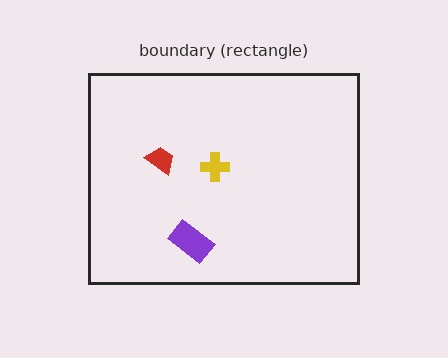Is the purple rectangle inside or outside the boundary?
Inside.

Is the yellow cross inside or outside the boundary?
Inside.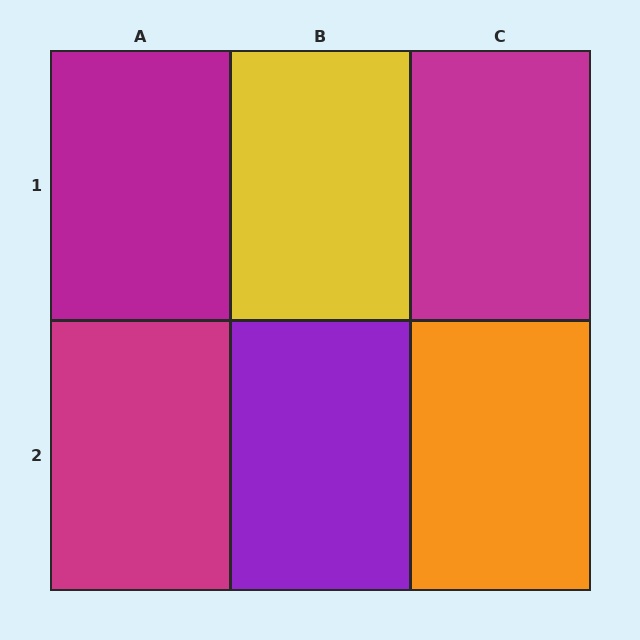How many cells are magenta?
3 cells are magenta.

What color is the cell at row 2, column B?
Purple.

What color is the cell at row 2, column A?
Magenta.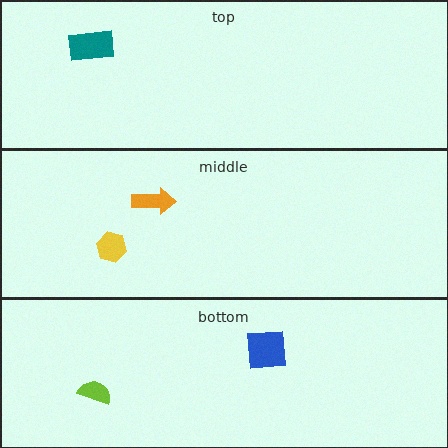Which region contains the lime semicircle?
The bottom region.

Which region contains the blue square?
The bottom region.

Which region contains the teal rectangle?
The top region.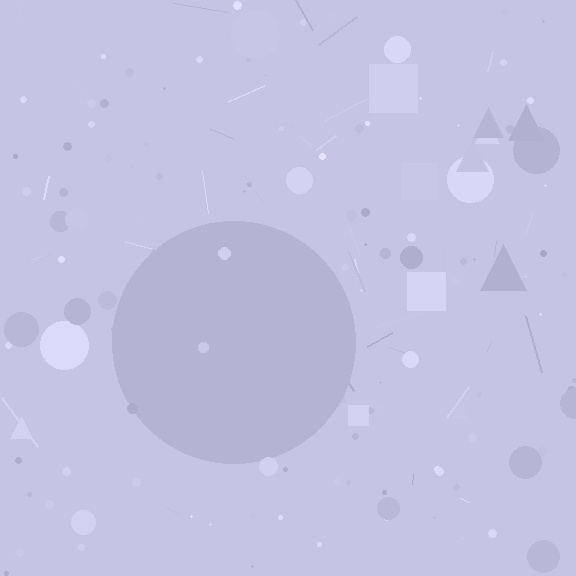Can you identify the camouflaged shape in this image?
The camouflaged shape is a circle.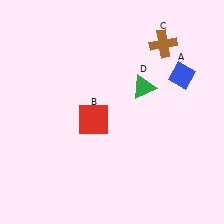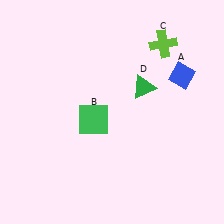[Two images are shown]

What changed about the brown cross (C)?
In Image 1, C is brown. In Image 2, it changed to lime.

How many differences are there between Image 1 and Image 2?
There are 2 differences between the two images.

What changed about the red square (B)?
In Image 1, B is red. In Image 2, it changed to green.